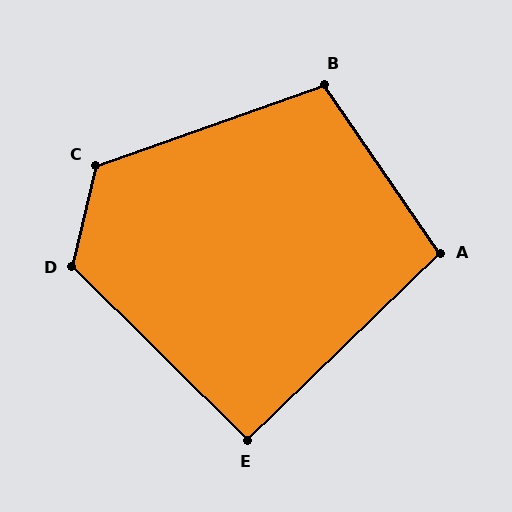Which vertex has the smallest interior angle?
E, at approximately 91 degrees.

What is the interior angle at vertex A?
Approximately 100 degrees (obtuse).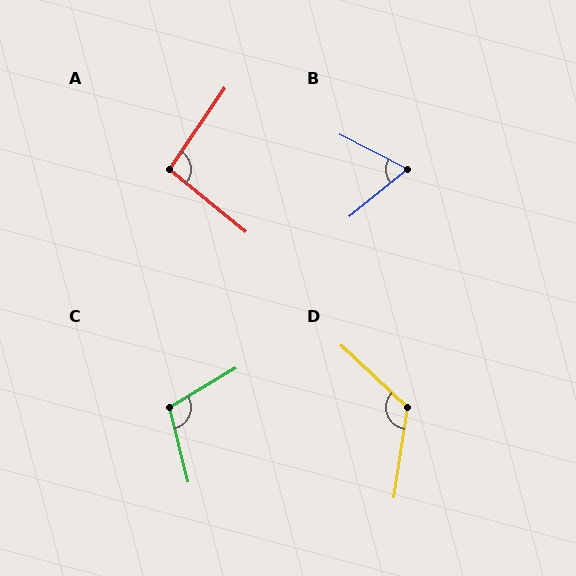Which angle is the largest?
D, at approximately 125 degrees.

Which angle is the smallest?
B, at approximately 66 degrees.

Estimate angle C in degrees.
Approximately 107 degrees.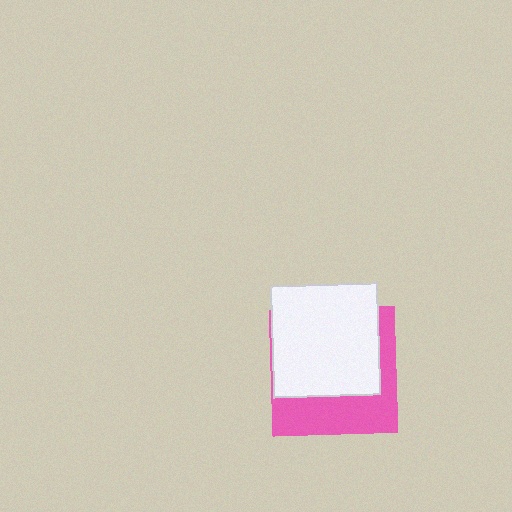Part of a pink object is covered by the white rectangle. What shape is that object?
It is a square.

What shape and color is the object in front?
The object in front is a white rectangle.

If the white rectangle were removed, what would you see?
You would see the complete pink square.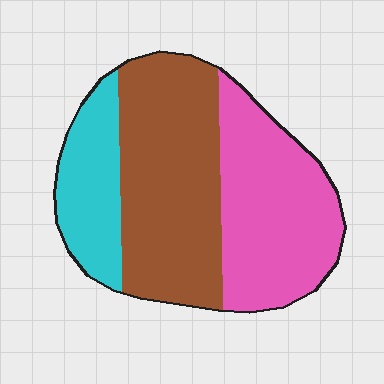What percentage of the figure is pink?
Pink covers around 35% of the figure.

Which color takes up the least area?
Cyan, at roughly 20%.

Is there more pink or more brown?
Brown.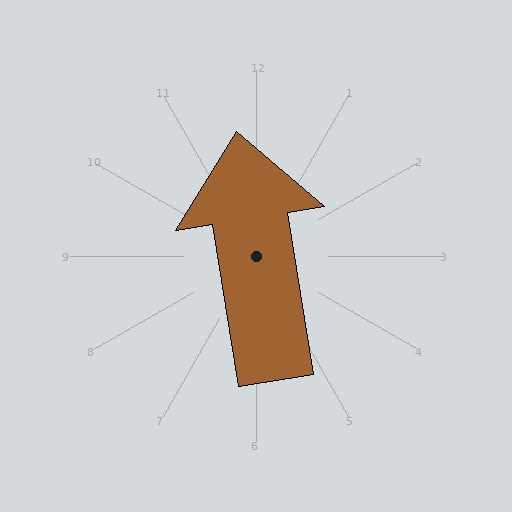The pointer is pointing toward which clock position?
Roughly 12 o'clock.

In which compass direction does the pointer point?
North.